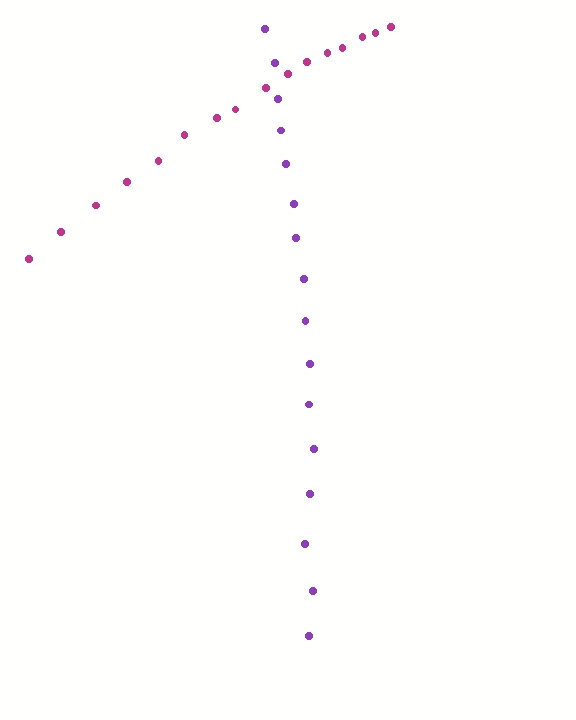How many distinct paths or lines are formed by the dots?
There are 2 distinct paths.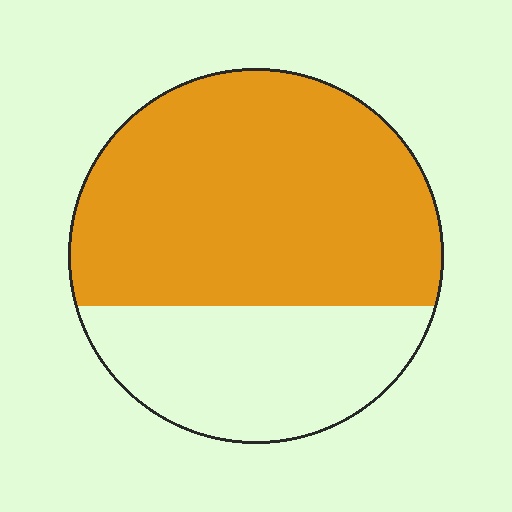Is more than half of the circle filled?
Yes.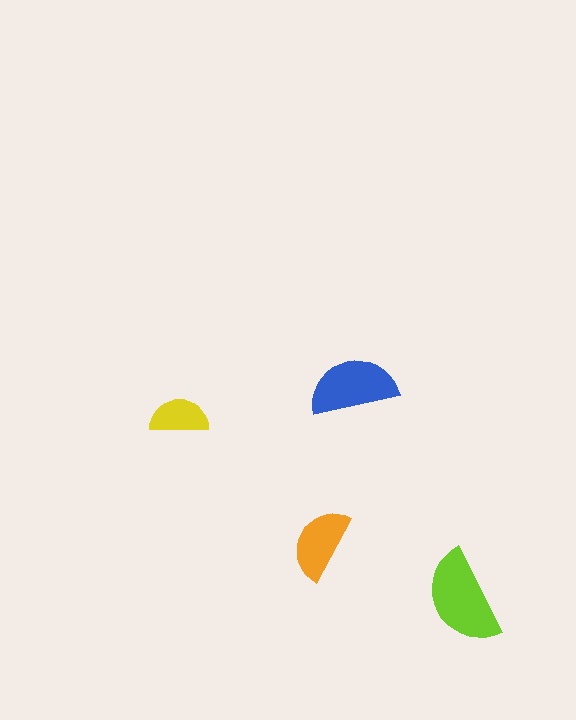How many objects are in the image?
There are 4 objects in the image.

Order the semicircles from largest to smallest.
the lime one, the blue one, the orange one, the yellow one.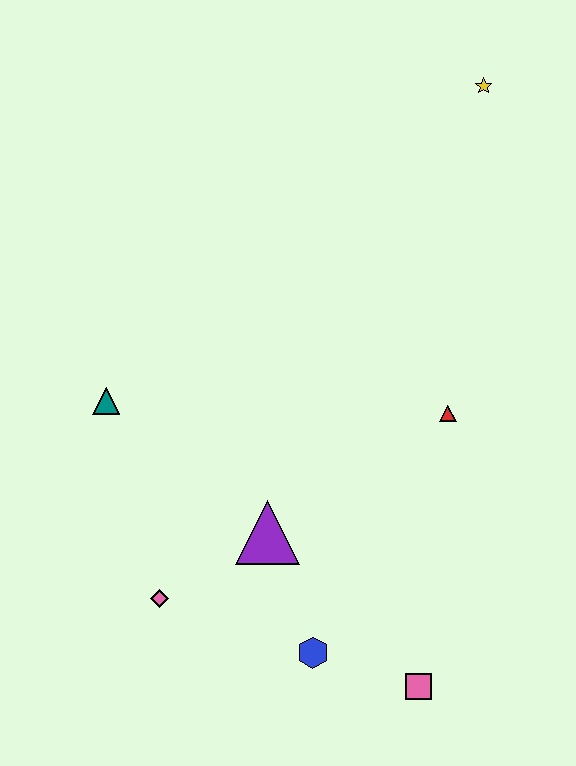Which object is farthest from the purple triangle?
The yellow star is farthest from the purple triangle.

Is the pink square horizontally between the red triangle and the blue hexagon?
Yes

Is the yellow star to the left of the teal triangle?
No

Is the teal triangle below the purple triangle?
No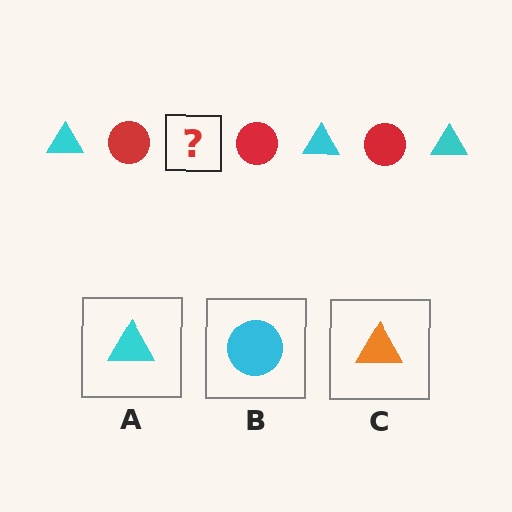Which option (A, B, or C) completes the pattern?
A.